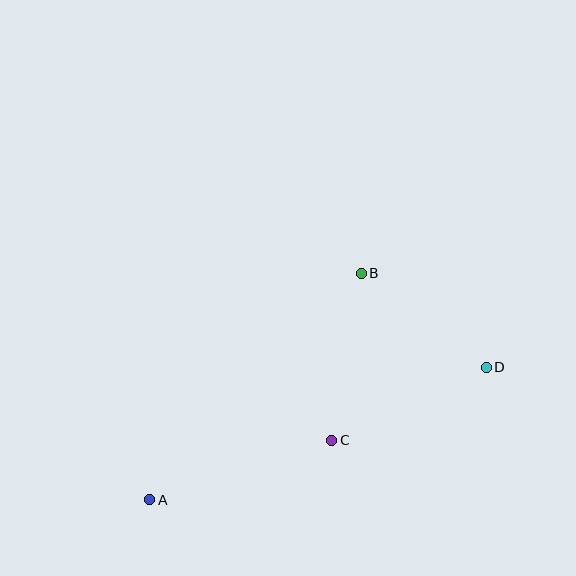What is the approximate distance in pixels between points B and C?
The distance between B and C is approximately 170 pixels.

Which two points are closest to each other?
Points B and D are closest to each other.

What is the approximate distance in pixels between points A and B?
The distance between A and B is approximately 310 pixels.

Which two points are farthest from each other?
Points A and D are farthest from each other.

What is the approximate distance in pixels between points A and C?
The distance between A and C is approximately 192 pixels.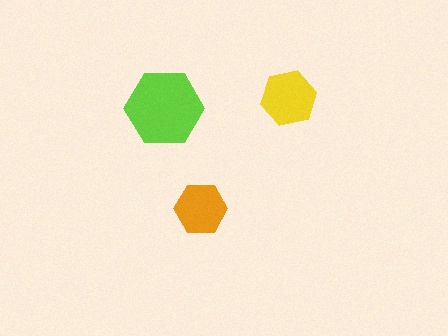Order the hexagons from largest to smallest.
the lime one, the yellow one, the orange one.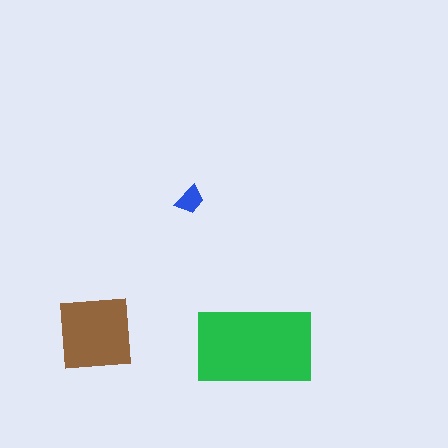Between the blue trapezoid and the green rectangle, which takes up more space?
The green rectangle.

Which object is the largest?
The green rectangle.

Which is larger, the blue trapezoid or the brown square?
The brown square.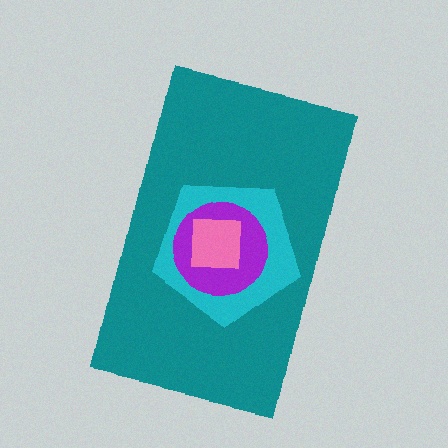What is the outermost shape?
The teal rectangle.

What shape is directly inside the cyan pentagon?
The purple circle.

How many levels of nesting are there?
4.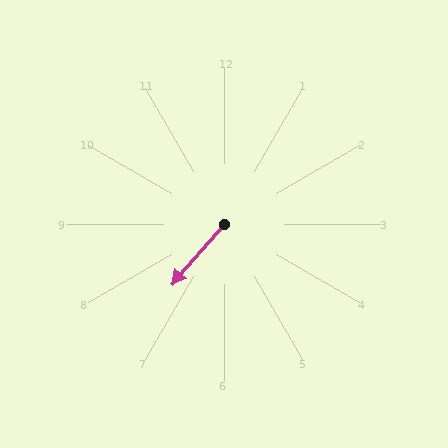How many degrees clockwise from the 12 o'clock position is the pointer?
Approximately 221 degrees.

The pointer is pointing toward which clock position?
Roughly 7 o'clock.